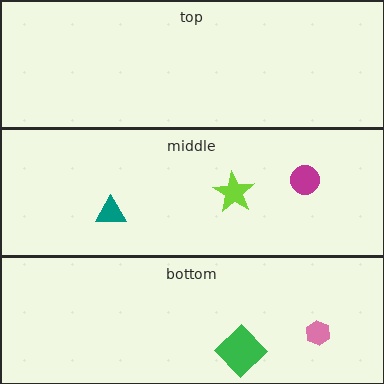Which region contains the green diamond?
The bottom region.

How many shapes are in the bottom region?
2.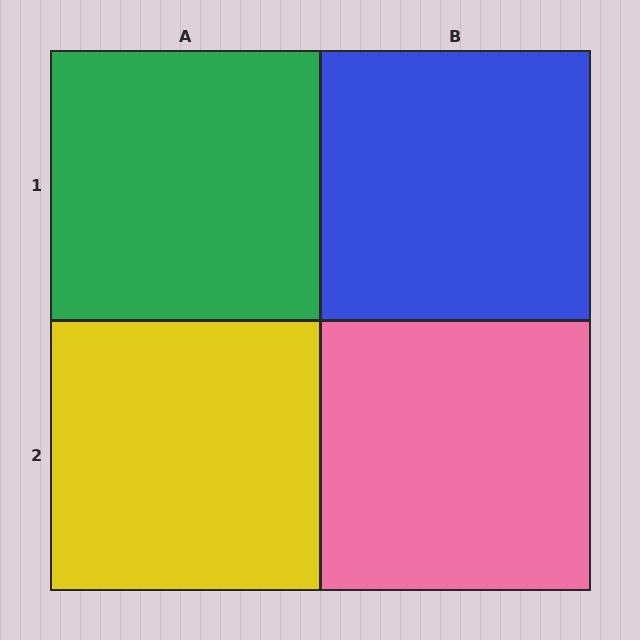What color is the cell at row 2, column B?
Pink.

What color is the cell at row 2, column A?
Yellow.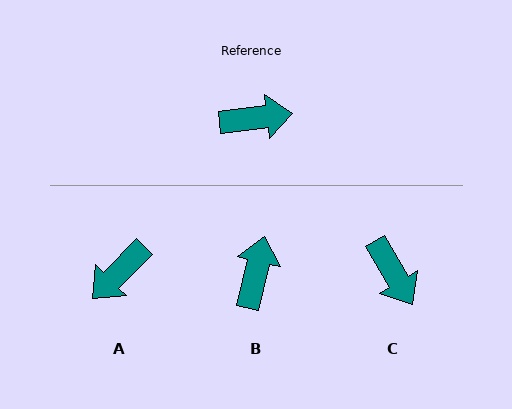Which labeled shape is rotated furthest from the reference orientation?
A, about 142 degrees away.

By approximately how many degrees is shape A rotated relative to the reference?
Approximately 142 degrees clockwise.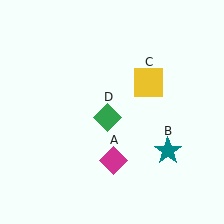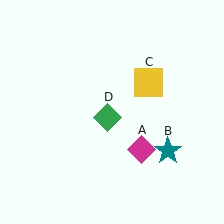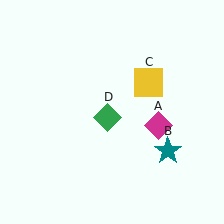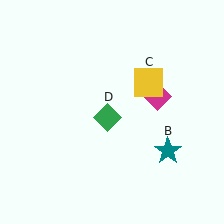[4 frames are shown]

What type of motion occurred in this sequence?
The magenta diamond (object A) rotated counterclockwise around the center of the scene.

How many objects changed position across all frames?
1 object changed position: magenta diamond (object A).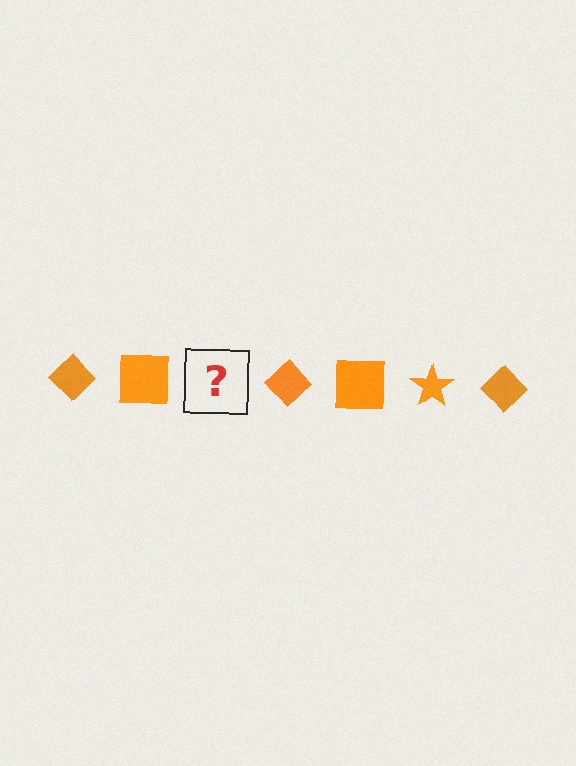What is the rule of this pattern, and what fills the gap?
The rule is that the pattern cycles through diamond, square, star shapes in orange. The gap should be filled with an orange star.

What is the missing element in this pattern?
The missing element is an orange star.